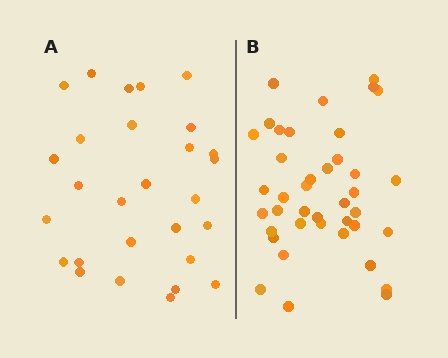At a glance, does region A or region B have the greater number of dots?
Region B (the right region) has more dots.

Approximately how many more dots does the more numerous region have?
Region B has roughly 12 or so more dots than region A.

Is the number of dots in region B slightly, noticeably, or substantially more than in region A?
Region B has noticeably more, but not dramatically so. The ratio is roughly 1.4 to 1.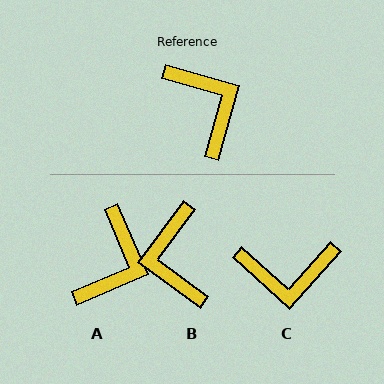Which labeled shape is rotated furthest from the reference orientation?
B, about 159 degrees away.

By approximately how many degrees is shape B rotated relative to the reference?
Approximately 159 degrees counter-clockwise.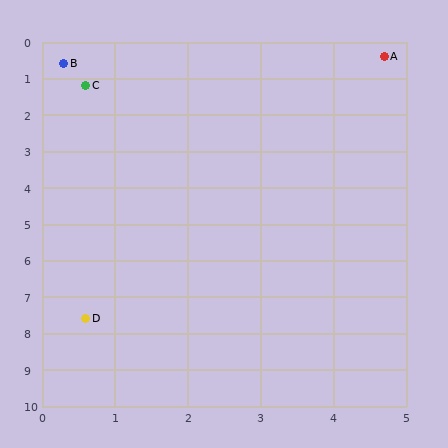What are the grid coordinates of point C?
Point C is at approximately (0.6, 1.2).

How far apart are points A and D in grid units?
Points A and D are about 8.3 grid units apart.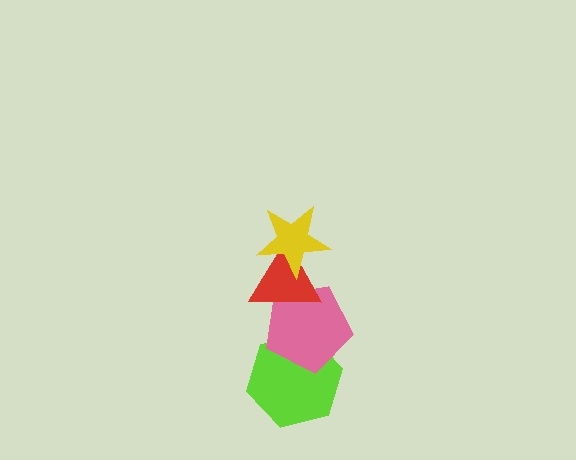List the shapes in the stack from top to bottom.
From top to bottom: the yellow star, the red triangle, the pink pentagon, the lime hexagon.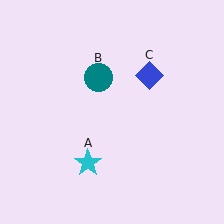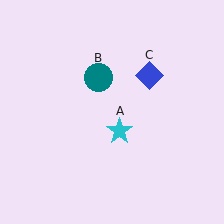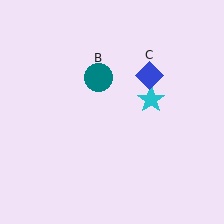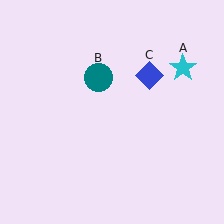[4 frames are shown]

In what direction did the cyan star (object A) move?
The cyan star (object A) moved up and to the right.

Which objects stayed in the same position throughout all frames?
Teal circle (object B) and blue diamond (object C) remained stationary.